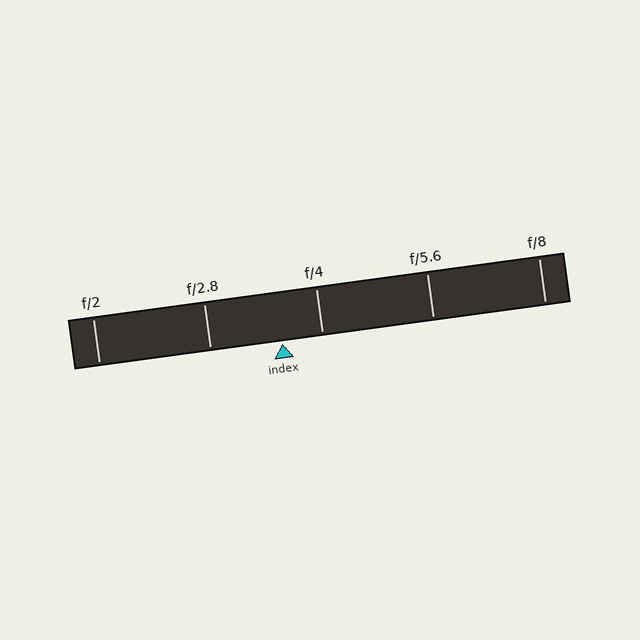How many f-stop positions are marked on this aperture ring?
There are 5 f-stop positions marked.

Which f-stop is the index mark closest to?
The index mark is closest to f/4.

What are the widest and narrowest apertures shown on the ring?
The widest aperture shown is f/2 and the narrowest is f/8.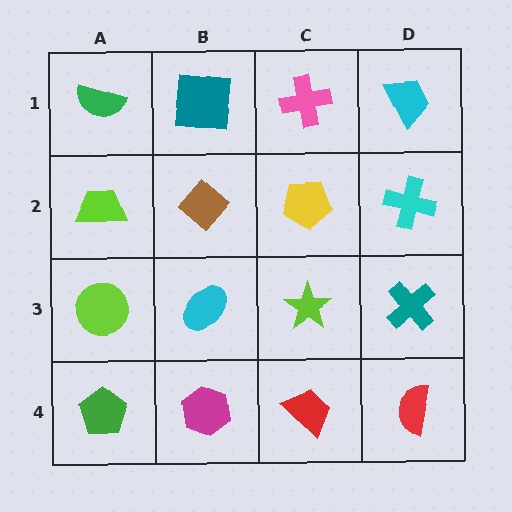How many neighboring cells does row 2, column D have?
3.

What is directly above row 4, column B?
A cyan ellipse.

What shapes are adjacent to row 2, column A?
A green semicircle (row 1, column A), a lime circle (row 3, column A), a brown diamond (row 2, column B).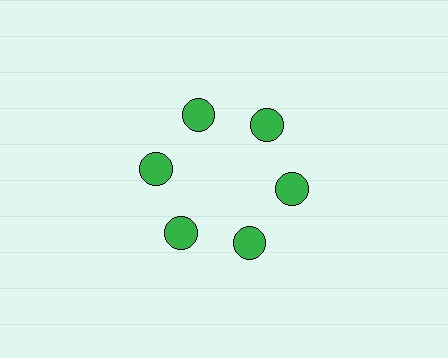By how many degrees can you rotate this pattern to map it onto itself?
The pattern maps onto itself every 60 degrees of rotation.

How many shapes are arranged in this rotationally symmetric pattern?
There are 6 shapes, arranged in 6 groups of 1.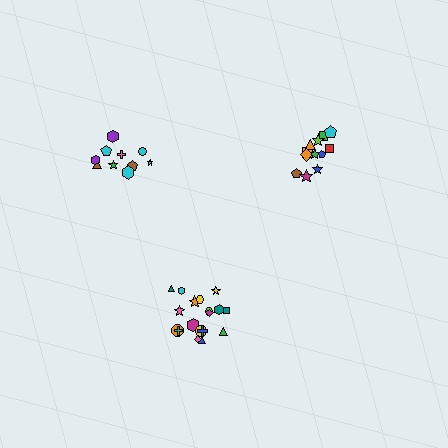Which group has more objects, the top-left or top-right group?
The top-right group.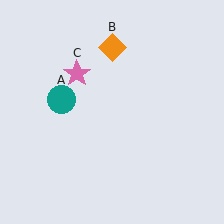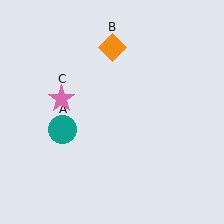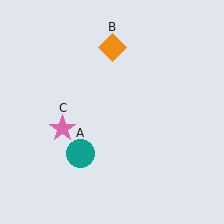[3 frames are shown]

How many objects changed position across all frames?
2 objects changed position: teal circle (object A), pink star (object C).